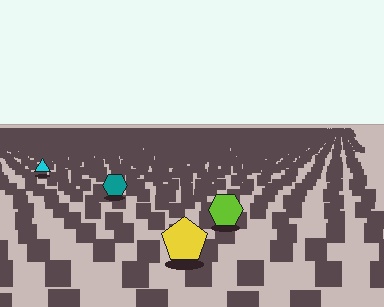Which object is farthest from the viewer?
The cyan triangle is farthest from the viewer. It appears smaller and the ground texture around it is denser.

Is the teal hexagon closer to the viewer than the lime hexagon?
No. The lime hexagon is closer — you can tell from the texture gradient: the ground texture is coarser near it.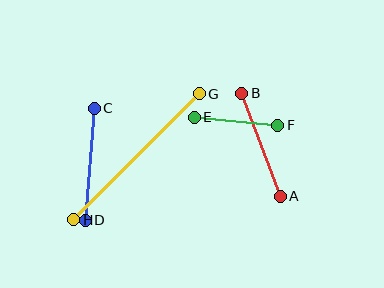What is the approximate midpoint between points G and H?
The midpoint is at approximately (137, 157) pixels.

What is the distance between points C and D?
The distance is approximately 113 pixels.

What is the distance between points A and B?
The distance is approximately 110 pixels.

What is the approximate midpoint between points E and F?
The midpoint is at approximately (236, 121) pixels.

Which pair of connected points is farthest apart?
Points G and H are farthest apart.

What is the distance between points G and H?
The distance is approximately 178 pixels.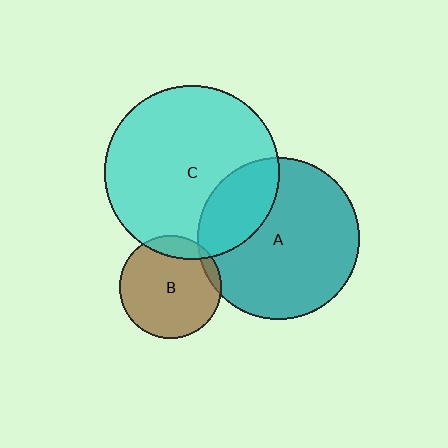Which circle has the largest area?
Circle C (cyan).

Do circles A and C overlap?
Yes.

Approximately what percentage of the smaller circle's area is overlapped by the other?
Approximately 25%.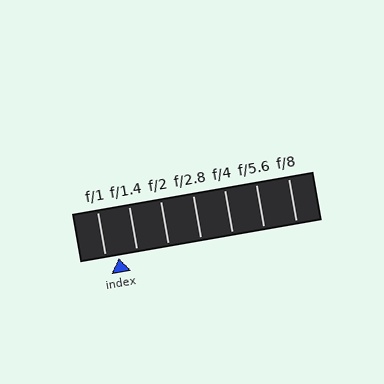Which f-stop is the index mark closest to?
The index mark is closest to f/1.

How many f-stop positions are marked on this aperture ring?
There are 7 f-stop positions marked.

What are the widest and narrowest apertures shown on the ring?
The widest aperture shown is f/1 and the narrowest is f/8.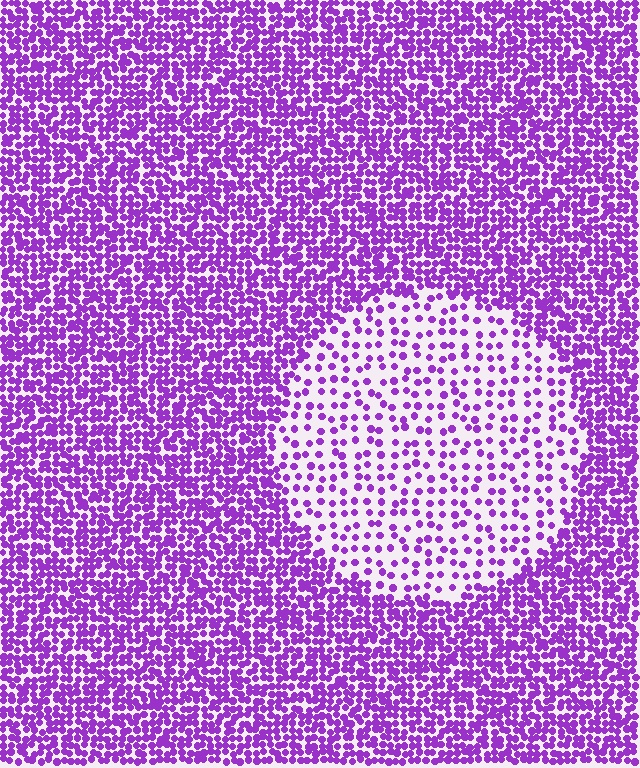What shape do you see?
I see a circle.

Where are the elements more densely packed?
The elements are more densely packed outside the circle boundary.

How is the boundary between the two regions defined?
The boundary is defined by a change in element density (approximately 2.7x ratio). All elements are the same color, size, and shape.